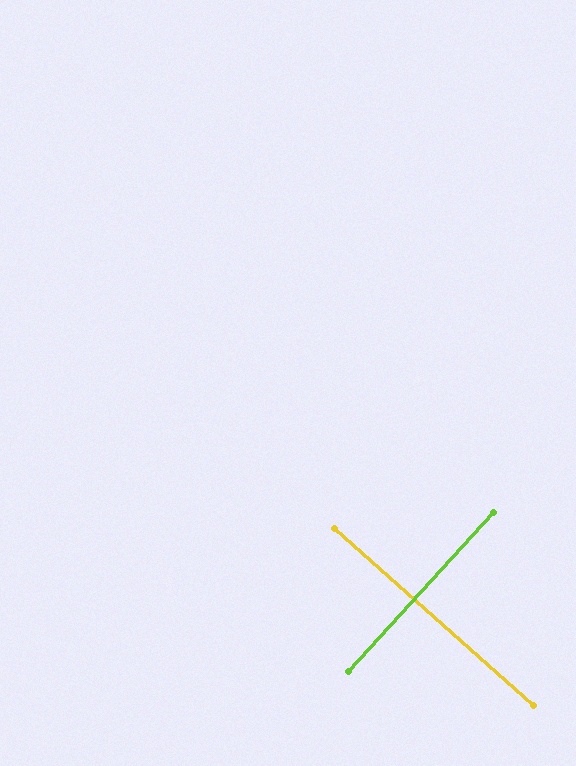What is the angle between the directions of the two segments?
Approximately 89 degrees.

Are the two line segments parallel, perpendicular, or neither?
Perpendicular — they meet at approximately 89°.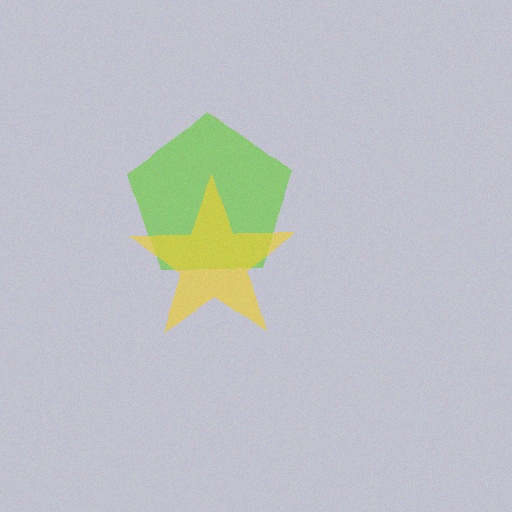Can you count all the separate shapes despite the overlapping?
Yes, there are 2 separate shapes.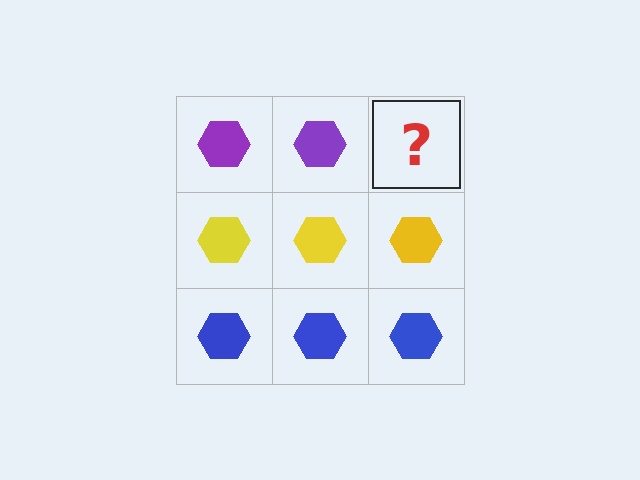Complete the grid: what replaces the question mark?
The question mark should be replaced with a purple hexagon.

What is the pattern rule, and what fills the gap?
The rule is that each row has a consistent color. The gap should be filled with a purple hexagon.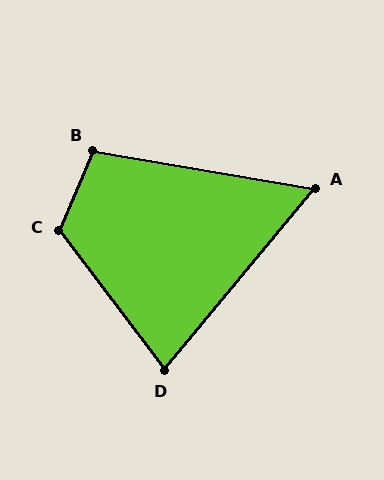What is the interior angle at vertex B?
Approximately 104 degrees (obtuse).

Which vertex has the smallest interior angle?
A, at approximately 60 degrees.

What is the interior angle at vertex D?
Approximately 76 degrees (acute).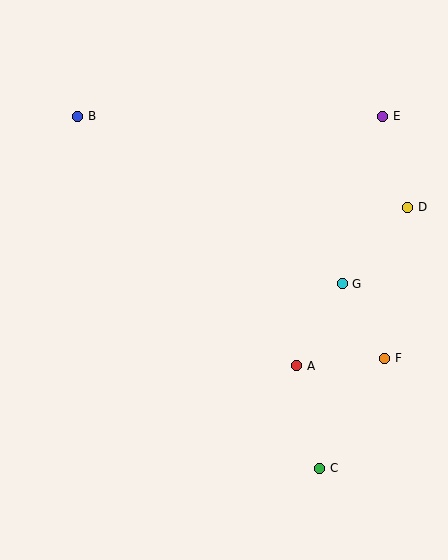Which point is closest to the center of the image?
Point A at (297, 366) is closest to the center.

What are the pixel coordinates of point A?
Point A is at (297, 366).